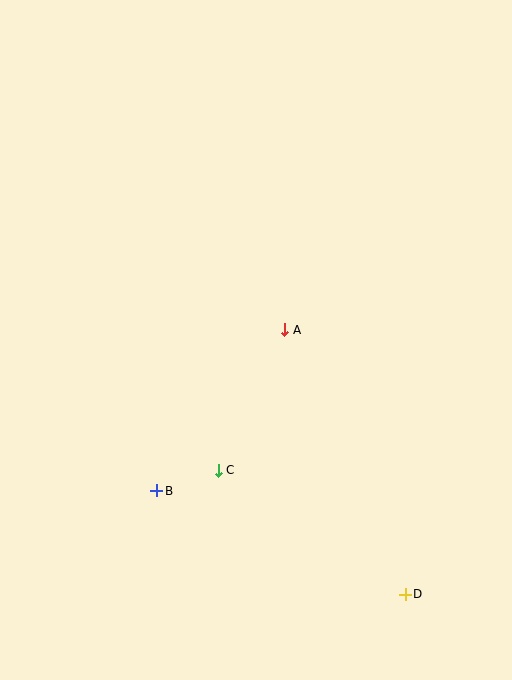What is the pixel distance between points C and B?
The distance between C and B is 65 pixels.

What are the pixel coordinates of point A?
Point A is at (285, 330).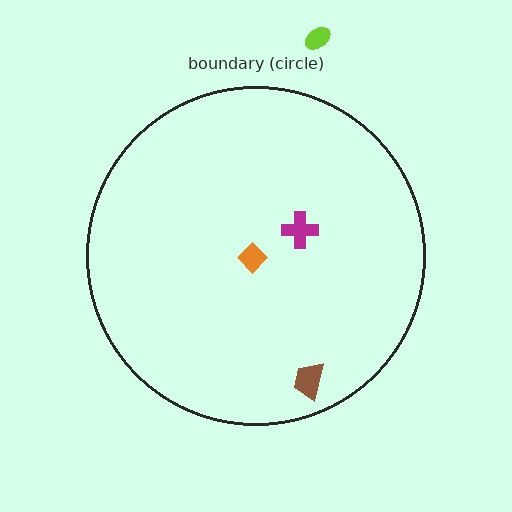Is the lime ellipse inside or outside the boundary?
Outside.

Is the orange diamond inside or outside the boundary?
Inside.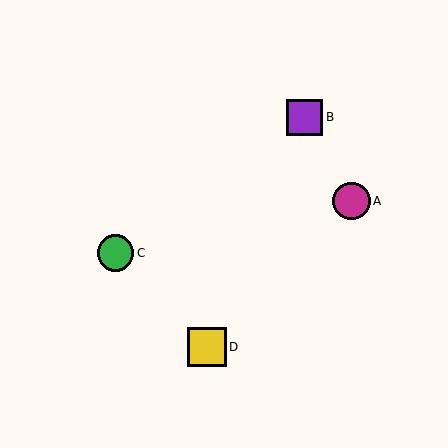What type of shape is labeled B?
Shape B is a purple square.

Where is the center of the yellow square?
The center of the yellow square is at (207, 347).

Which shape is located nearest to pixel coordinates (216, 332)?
The yellow square (labeled D) at (207, 347) is nearest to that location.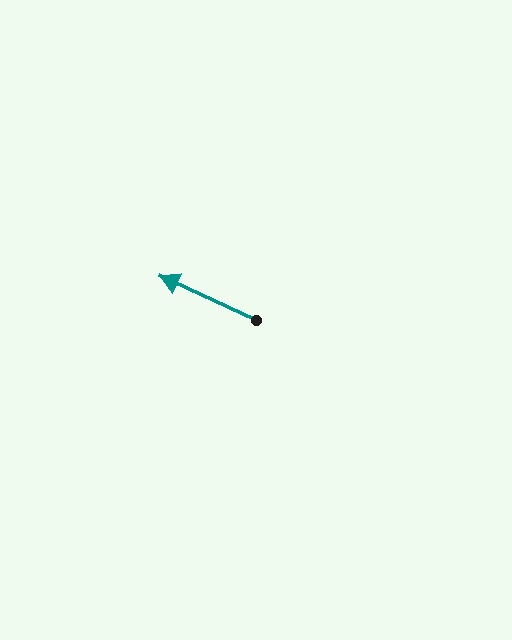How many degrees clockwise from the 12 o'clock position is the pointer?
Approximately 295 degrees.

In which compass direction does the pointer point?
Northwest.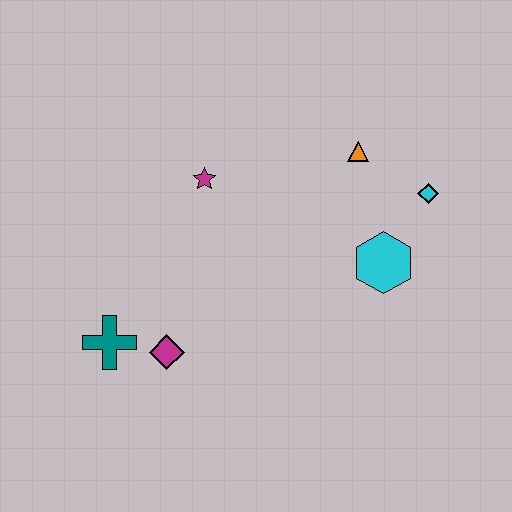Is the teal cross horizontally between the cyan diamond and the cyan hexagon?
No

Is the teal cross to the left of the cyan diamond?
Yes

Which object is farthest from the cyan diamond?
The teal cross is farthest from the cyan diamond.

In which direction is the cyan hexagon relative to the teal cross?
The cyan hexagon is to the right of the teal cross.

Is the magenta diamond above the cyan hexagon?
No